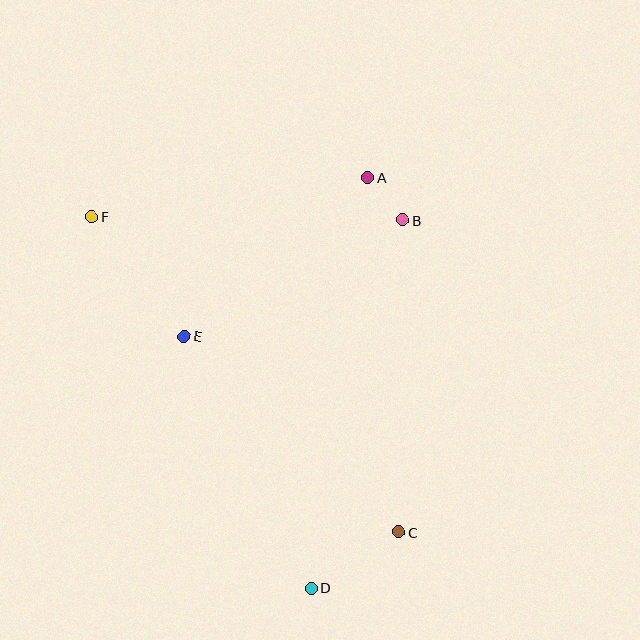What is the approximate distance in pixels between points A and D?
The distance between A and D is approximately 414 pixels.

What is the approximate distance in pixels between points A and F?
The distance between A and F is approximately 279 pixels.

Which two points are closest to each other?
Points A and B are closest to each other.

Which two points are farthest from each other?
Points C and F are farthest from each other.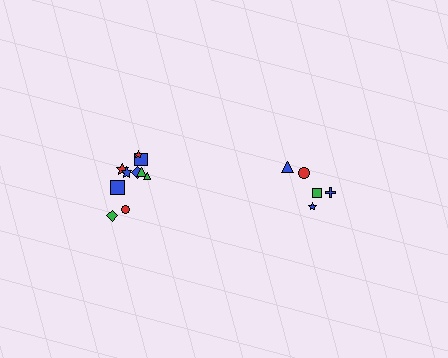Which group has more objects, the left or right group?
The left group.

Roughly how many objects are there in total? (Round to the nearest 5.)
Roughly 15 objects in total.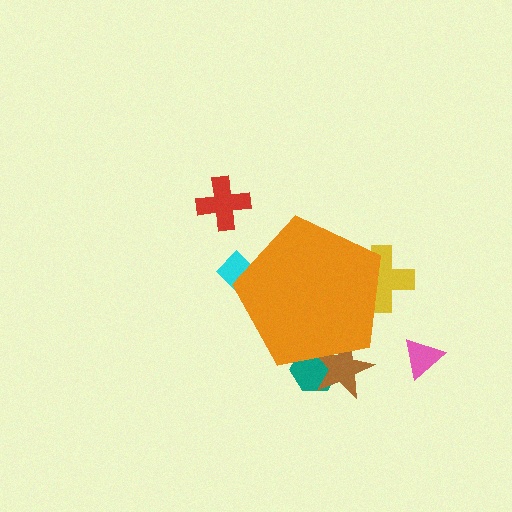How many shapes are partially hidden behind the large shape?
4 shapes are partially hidden.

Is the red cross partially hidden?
No, the red cross is fully visible.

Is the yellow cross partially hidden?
Yes, the yellow cross is partially hidden behind the orange pentagon.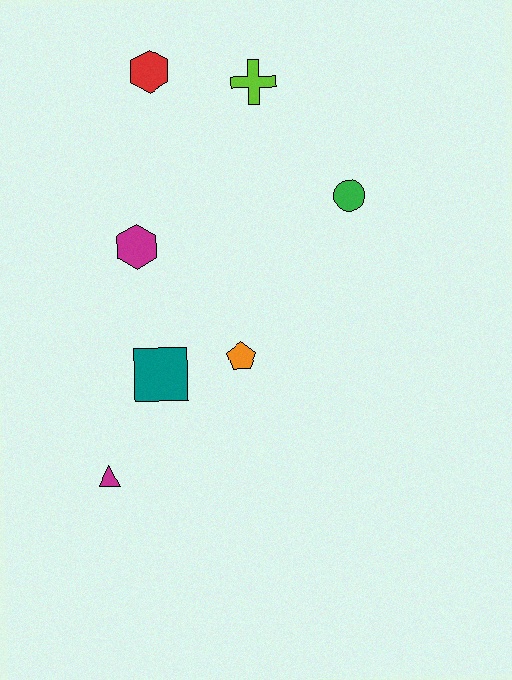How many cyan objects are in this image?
There are no cyan objects.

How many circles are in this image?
There is 1 circle.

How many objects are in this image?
There are 7 objects.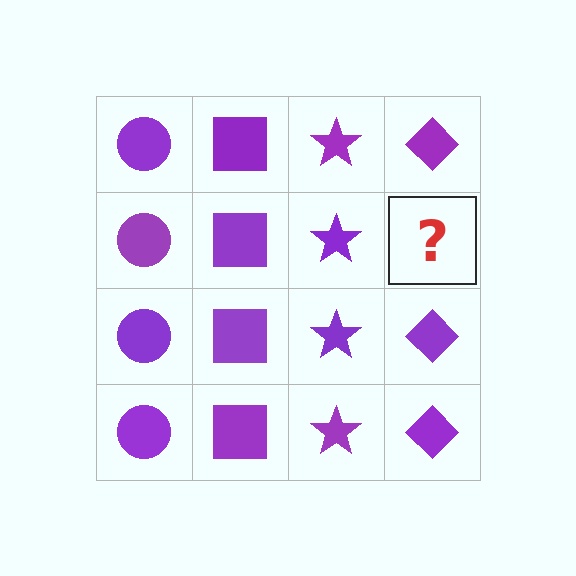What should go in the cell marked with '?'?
The missing cell should contain a purple diamond.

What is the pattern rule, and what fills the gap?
The rule is that each column has a consistent shape. The gap should be filled with a purple diamond.